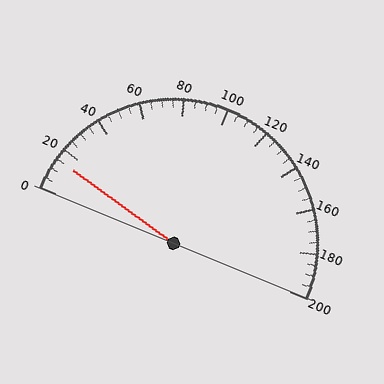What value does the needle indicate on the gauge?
The needle indicates approximately 15.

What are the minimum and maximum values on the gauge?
The gauge ranges from 0 to 200.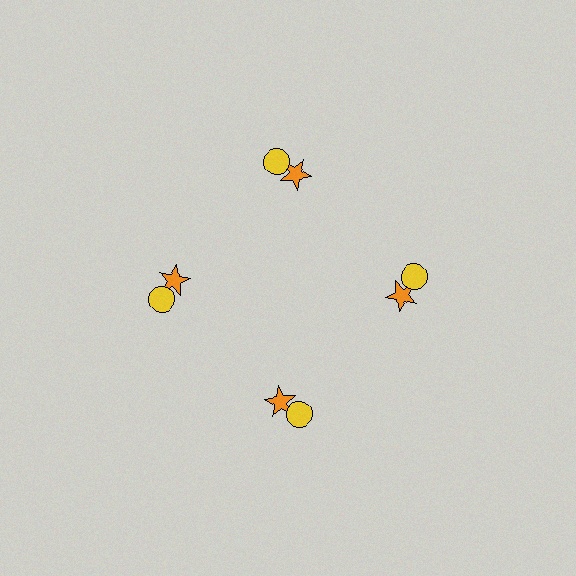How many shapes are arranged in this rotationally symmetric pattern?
There are 8 shapes, arranged in 4 groups of 2.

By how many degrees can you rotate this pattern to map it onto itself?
The pattern maps onto itself every 90 degrees of rotation.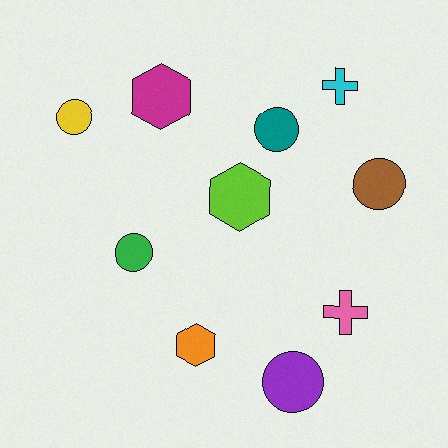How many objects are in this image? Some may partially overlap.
There are 10 objects.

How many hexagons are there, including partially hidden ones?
There are 3 hexagons.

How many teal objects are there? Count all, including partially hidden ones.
There is 1 teal object.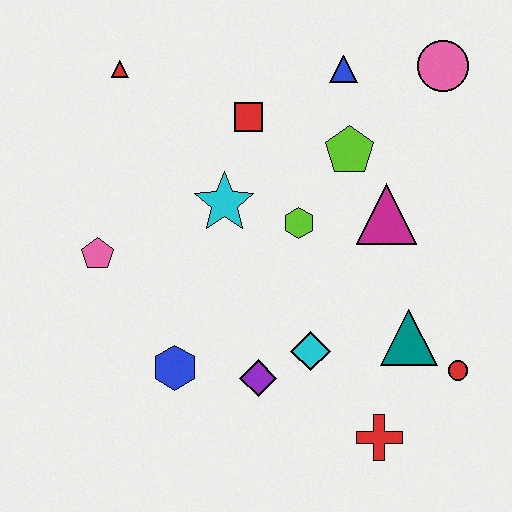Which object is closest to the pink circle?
The blue triangle is closest to the pink circle.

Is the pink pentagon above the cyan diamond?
Yes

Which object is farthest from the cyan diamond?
The red triangle is farthest from the cyan diamond.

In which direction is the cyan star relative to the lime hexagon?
The cyan star is to the left of the lime hexagon.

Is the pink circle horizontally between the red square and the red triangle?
No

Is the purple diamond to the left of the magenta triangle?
Yes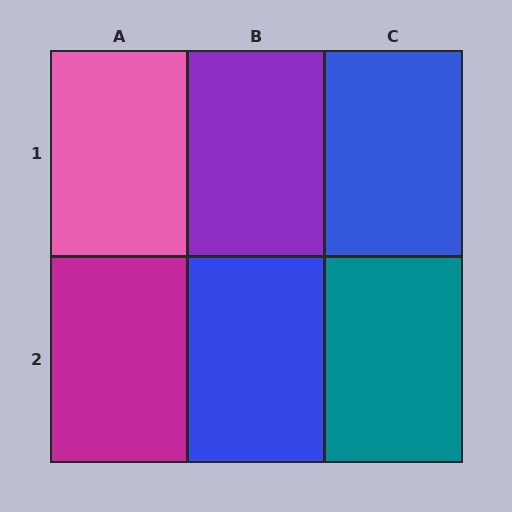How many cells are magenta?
1 cell is magenta.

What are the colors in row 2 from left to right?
Magenta, blue, teal.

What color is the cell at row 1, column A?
Pink.